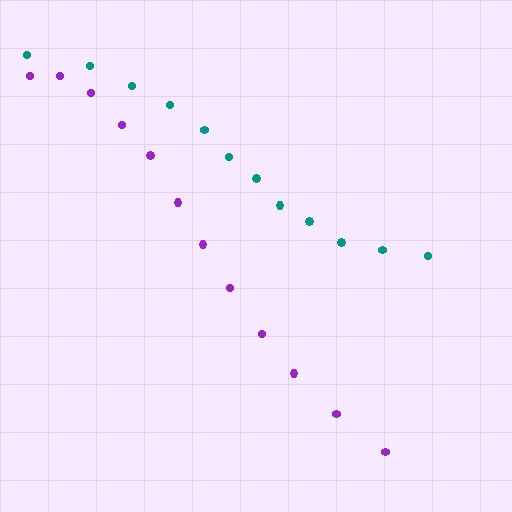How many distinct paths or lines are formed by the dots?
There are 2 distinct paths.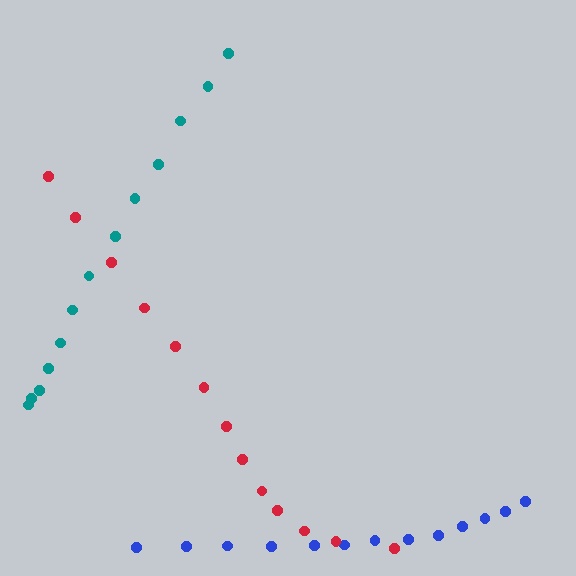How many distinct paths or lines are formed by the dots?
There are 3 distinct paths.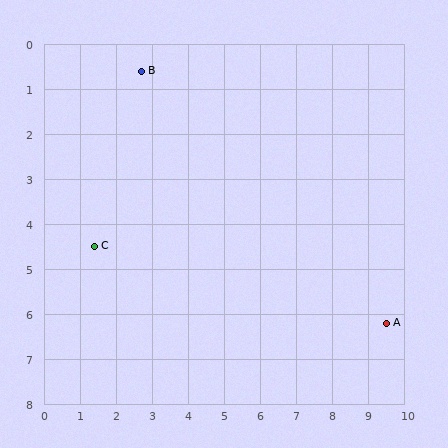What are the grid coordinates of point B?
Point B is at approximately (2.7, 0.6).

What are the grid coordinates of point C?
Point C is at approximately (1.4, 4.5).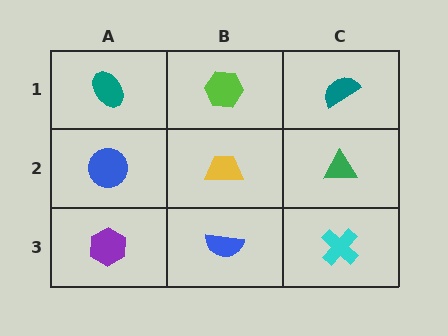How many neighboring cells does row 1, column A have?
2.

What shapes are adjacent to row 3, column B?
A yellow trapezoid (row 2, column B), a purple hexagon (row 3, column A), a cyan cross (row 3, column C).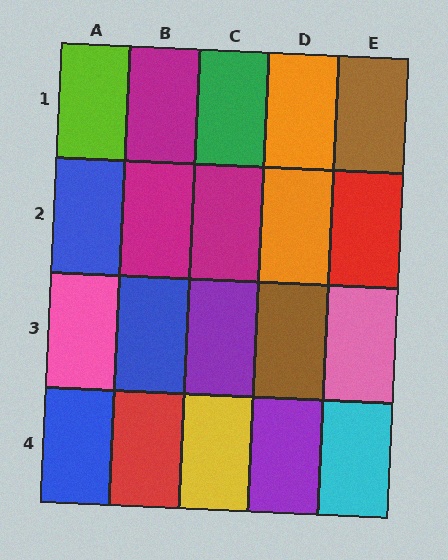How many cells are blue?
3 cells are blue.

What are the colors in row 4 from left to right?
Blue, red, yellow, purple, cyan.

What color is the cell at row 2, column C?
Magenta.